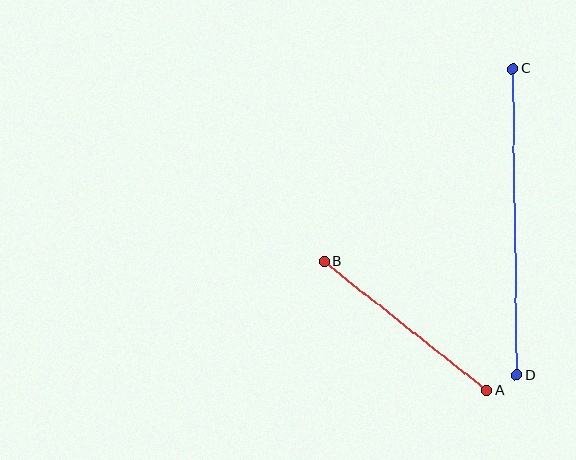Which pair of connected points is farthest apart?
Points C and D are farthest apart.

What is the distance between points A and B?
The distance is approximately 208 pixels.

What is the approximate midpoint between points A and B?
The midpoint is at approximately (405, 326) pixels.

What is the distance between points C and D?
The distance is approximately 307 pixels.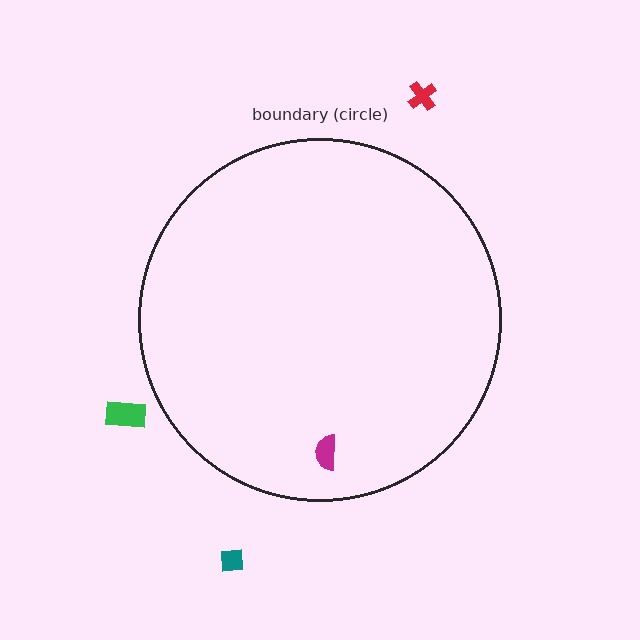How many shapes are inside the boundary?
1 inside, 3 outside.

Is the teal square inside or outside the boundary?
Outside.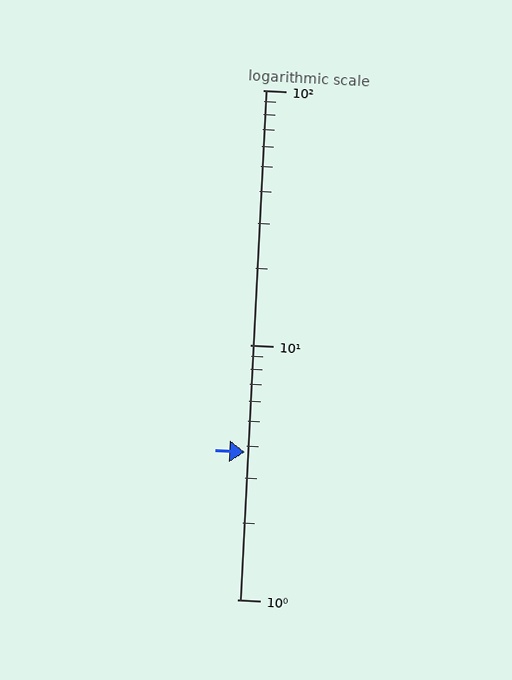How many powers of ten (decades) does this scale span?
The scale spans 2 decades, from 1 to 100.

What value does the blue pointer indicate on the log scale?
The pointer indicates approximately 3.8.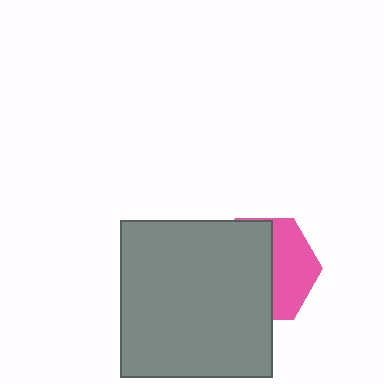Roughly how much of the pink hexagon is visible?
A small part of it is visible (roughly 41%).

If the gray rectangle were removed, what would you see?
You would see the complete pink hexagon.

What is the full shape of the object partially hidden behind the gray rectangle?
The partially hidden object is a pink hexagon.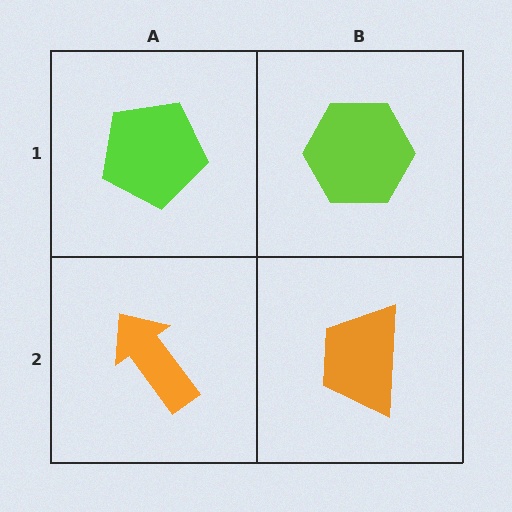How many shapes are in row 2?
2 shapes.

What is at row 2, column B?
An orange trapezoid.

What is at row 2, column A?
An orange arrow.